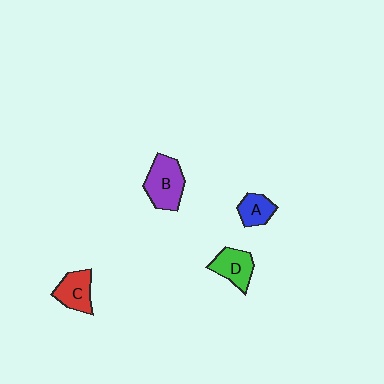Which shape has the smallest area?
Shape A (blue).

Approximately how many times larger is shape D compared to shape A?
Approximately 1.3 times.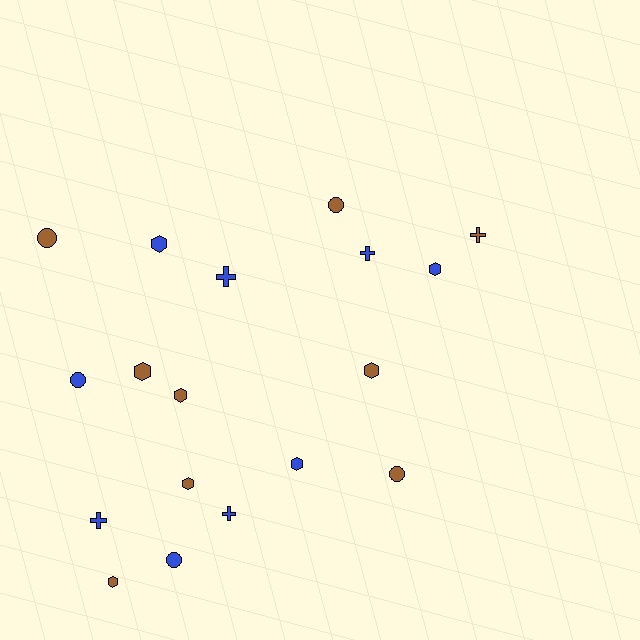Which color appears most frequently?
Brown, with 9 objects.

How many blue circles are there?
There are 2 blue circles.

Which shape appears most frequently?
Hexagon, with 8 objects.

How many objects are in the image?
There are 18 objects.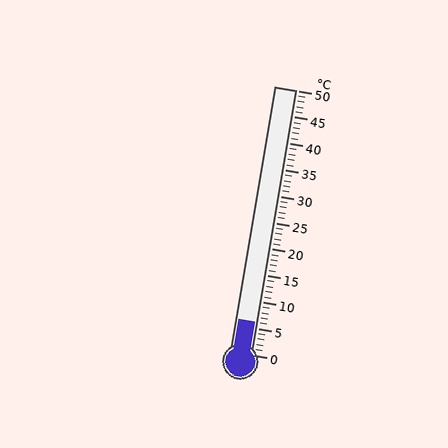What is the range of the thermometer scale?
The thermometer scale ranges from 0°C to 50°C.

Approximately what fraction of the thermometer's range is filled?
The thermometer is filled to approximately 10% of its range.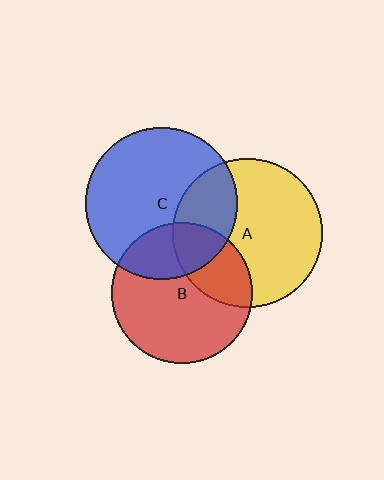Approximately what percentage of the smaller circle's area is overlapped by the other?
Approximately 30%.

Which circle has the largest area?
Circle C (blue).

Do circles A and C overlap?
Yes.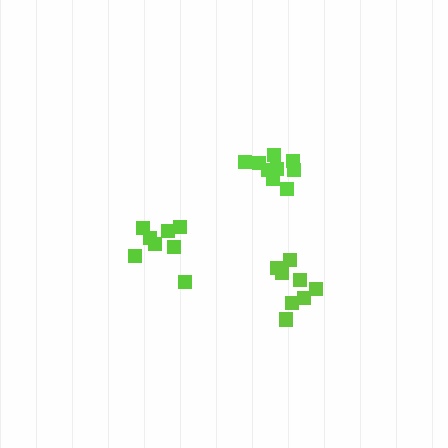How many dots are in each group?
Group 1: 8 dots, Group 2: 8 dots, Group 3: 9 dots (25 total).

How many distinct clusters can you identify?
There are 3 distinct clusters.